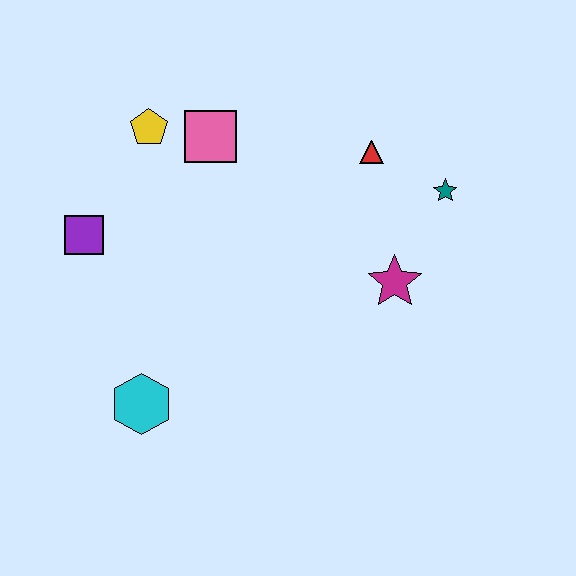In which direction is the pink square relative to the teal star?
The pink square is to the left of the teal star.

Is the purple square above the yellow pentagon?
No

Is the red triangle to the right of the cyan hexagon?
Yes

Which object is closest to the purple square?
The yellow pentagon is closest to the purple square.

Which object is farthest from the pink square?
The cyan hexagon is farthest from the pink square.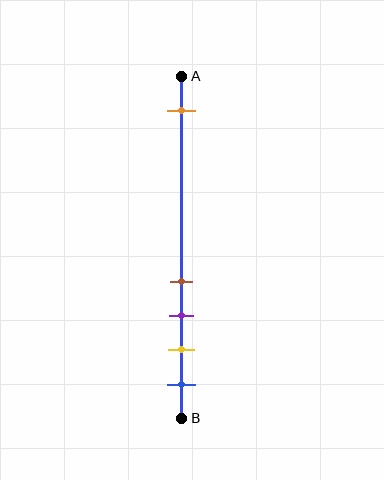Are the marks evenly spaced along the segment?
No, the marks are not evenly spaced.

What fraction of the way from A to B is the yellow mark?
The yellow mark is approximately 80% (0.8) of the way from A to B.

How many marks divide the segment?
There are 5 marks dividing the segment.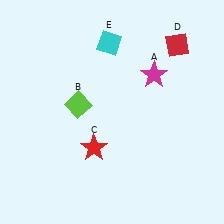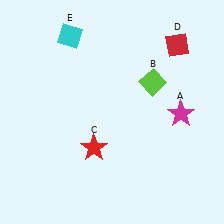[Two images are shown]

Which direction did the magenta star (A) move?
The magenta star (A) moved down.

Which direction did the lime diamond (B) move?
The lime diamond (B) moved right.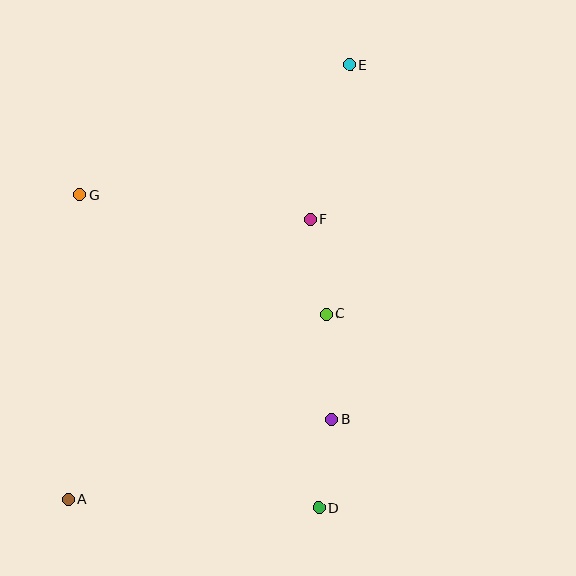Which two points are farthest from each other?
Points A and E are farthest from each other.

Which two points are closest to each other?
Points B and D are closest to each other.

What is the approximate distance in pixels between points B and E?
The distance between B and E is approximately 355 pixels.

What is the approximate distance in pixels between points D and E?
The distance between D and E is approximately 444 pixels.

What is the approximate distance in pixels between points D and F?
The distance between D and F is approximately 289 pixels.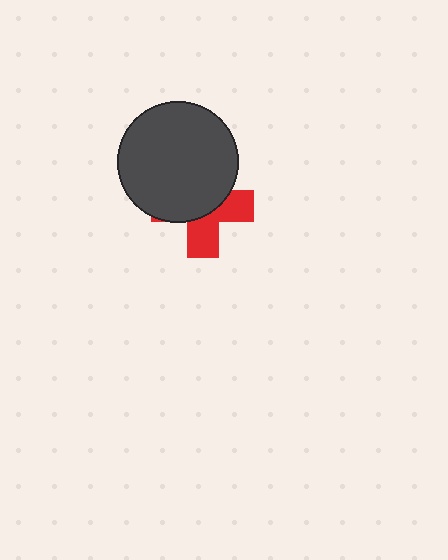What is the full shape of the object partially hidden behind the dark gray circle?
The partially hidden object is a red cross.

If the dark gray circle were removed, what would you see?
You would see the complete red cross.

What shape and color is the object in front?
The object in front is a dark gray circle.